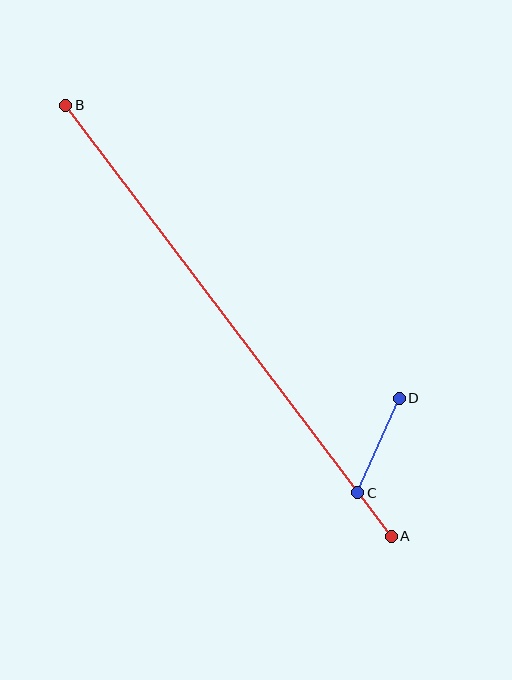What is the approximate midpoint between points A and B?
The midpoint is at approximately (229, 321) pixels.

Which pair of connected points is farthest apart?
Points A and B are farthest apart.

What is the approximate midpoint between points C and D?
The midpoint is at approximately (378, 446) pixels.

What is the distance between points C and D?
The distance is approximately 104 pixels.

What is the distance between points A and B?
The distance is approximately 540 pixels.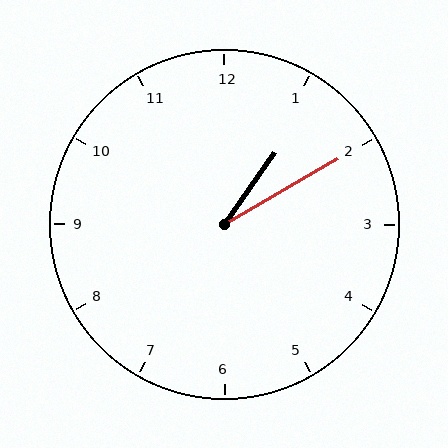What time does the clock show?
1:10.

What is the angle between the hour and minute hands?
Approximately 25 degrees.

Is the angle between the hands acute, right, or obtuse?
It is acute.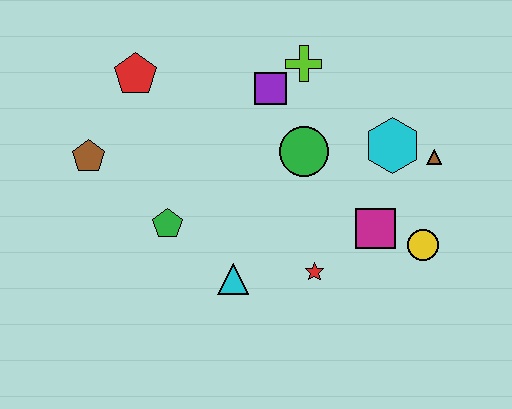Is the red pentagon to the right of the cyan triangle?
No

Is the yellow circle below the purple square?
Yes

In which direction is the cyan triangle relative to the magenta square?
The cyan triangle is to the left of the magenta square.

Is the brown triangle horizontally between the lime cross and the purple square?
No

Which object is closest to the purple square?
The lime cross is closest to the purple square.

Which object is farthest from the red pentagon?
The yellow circle is farthest from the red pentagon.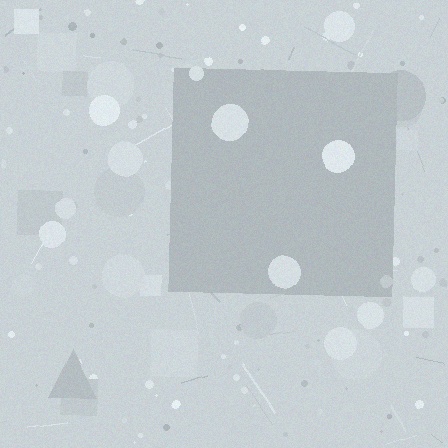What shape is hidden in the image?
A square is hidden in the image.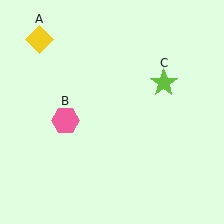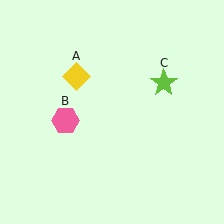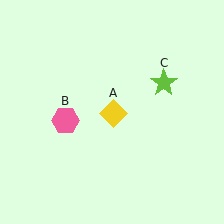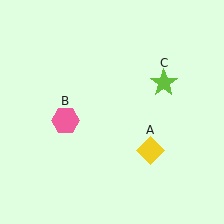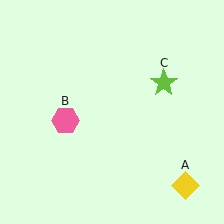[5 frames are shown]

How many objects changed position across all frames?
1 object changed position: yellow diamond (object A).